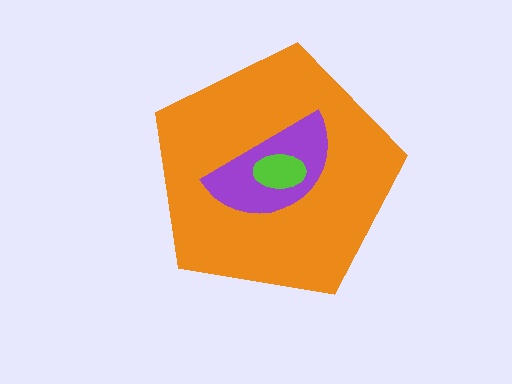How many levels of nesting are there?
3.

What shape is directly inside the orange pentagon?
The purple semicircle.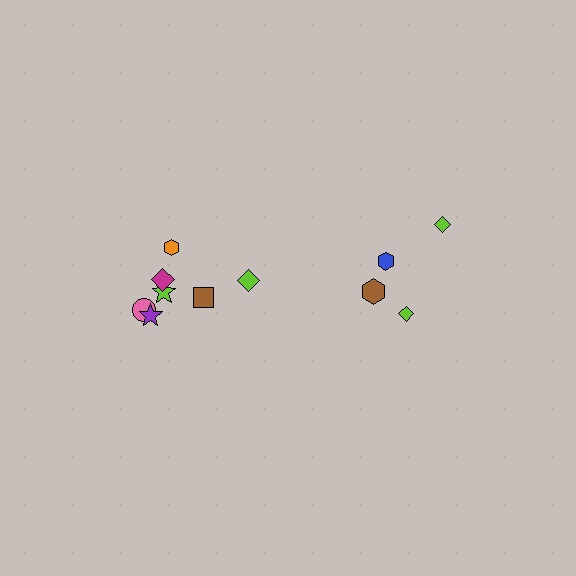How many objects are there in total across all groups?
There are 11 objects.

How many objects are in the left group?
There are 7 objects.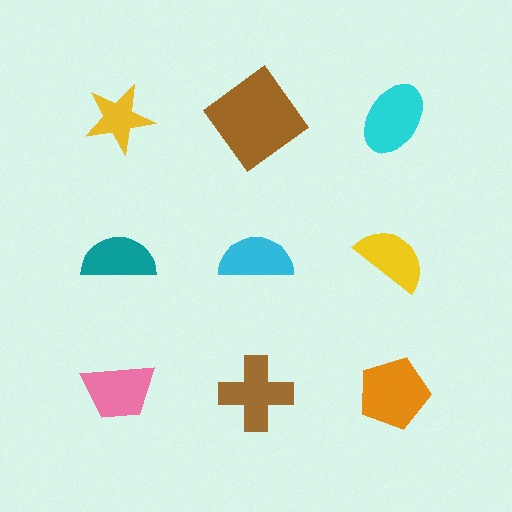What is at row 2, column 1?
A teal semicircle.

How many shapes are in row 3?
3 shapes.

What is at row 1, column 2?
A brown diamond.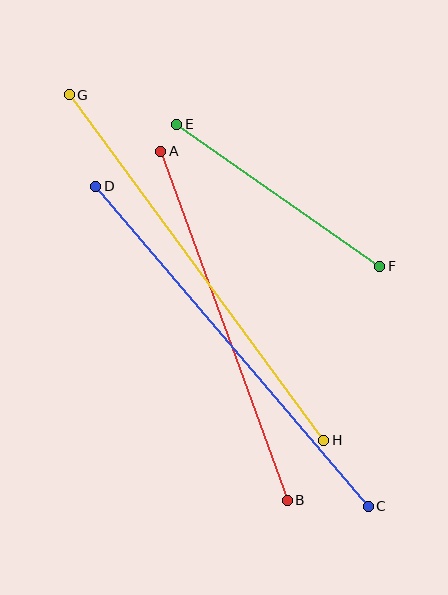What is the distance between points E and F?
The distance is approximately 248 pixels.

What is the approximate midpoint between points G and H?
The midpoint is at approximately (197, 267) pixels.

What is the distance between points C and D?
The distance is approximately 420 pixels.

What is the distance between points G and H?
The distance is approximately 429 pixels.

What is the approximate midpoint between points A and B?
The midpoint is at approximately (224, 326) pixels.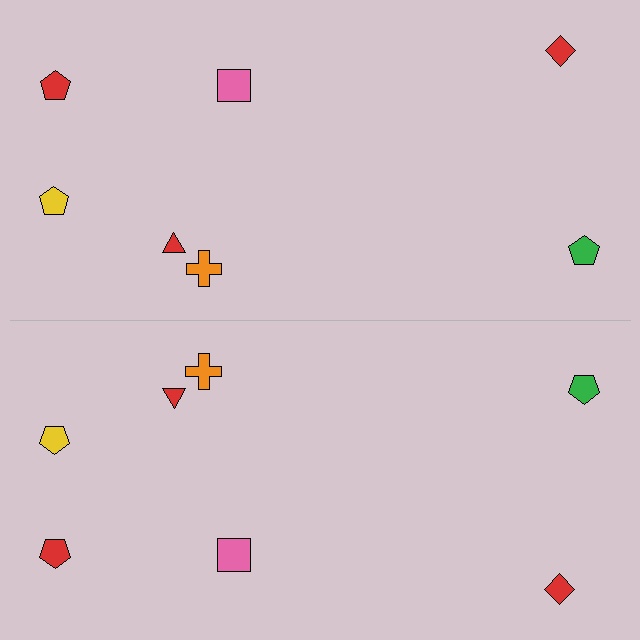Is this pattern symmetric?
Yes, this pattern has bilateral (reflection) symmetry.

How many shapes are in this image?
There are 14 shapes in this image.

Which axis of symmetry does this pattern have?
The pattern has a horizontal axis of symmetry running through the center of the image.